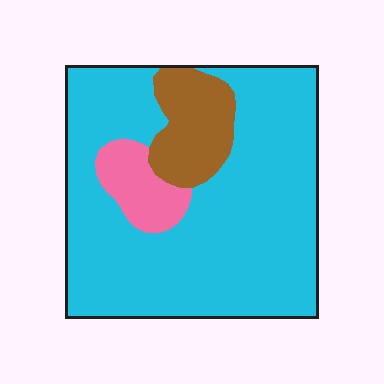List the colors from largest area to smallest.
From largest to smallest: cyan, brown, pink.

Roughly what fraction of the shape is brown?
Brown covers roughly 15% of the shape.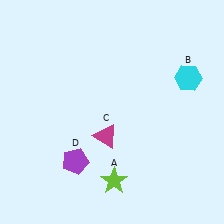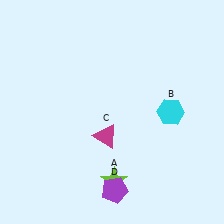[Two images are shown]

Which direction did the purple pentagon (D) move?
The purple pentagon (D) moved right.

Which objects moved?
The objects that moved are: the cyan hexagon (B), the purple pentagon (D).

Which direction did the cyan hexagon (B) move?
The cyan hexagon (B) moved down.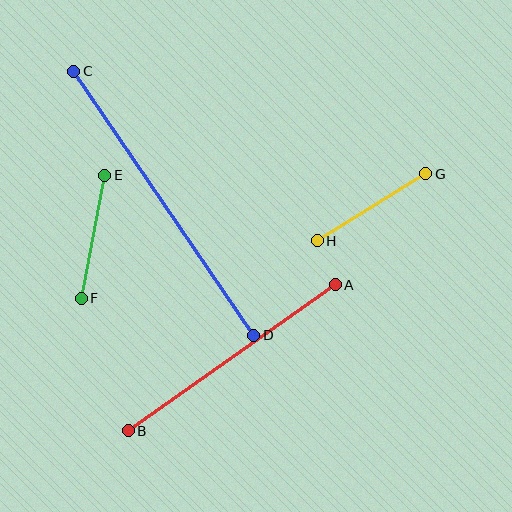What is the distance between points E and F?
The distance is approximately 125 pixels.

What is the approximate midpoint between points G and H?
The midpoint is at approximately (371, 207) pixels.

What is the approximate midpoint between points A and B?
The midpoint is at approximately (232, 358) pixels.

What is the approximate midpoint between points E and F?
The midpoint is at approximately (93, 237) pixels.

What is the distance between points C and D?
The distance is approximately 320 pixels.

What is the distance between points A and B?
The distance is approximately 253 pixels.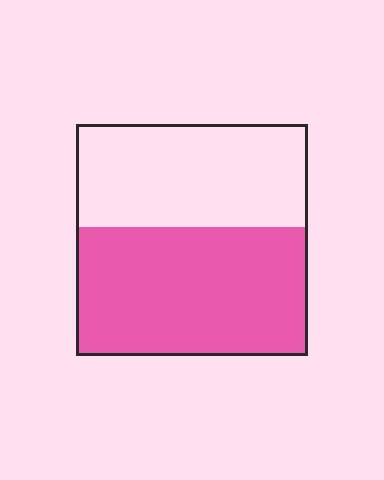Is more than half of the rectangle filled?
Yes.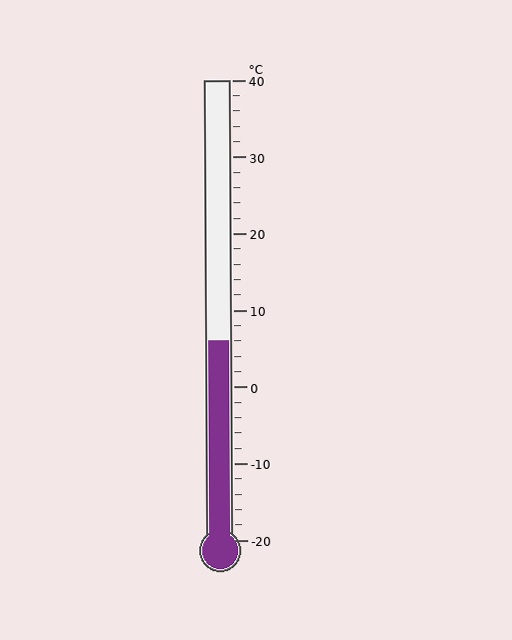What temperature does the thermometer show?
The thermometer shows approximately 6°C.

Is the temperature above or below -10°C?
The temperature is above -10°C.